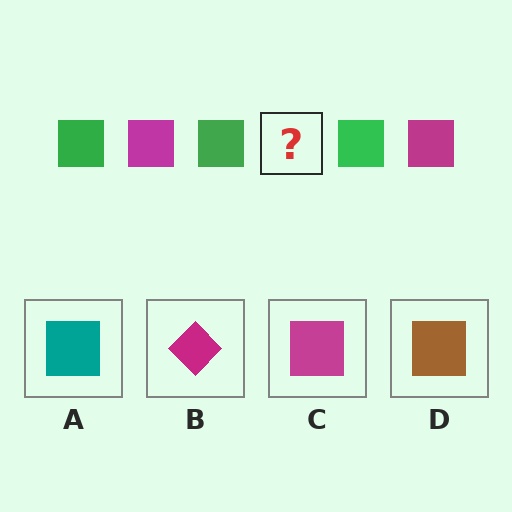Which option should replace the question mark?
Option C.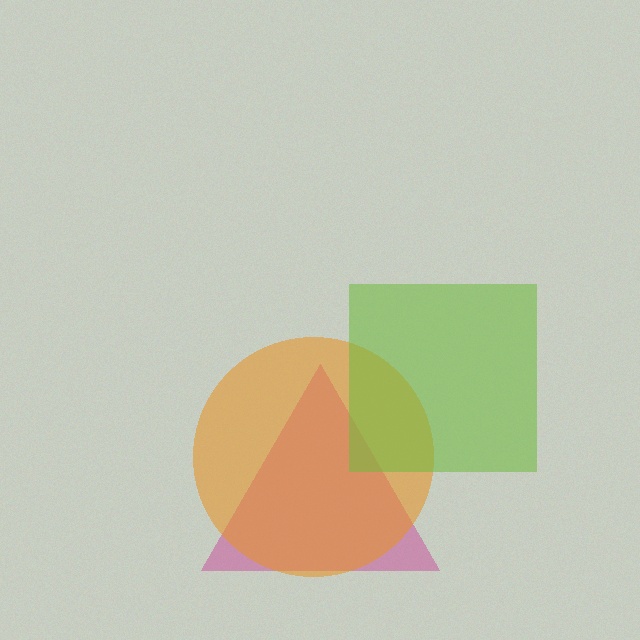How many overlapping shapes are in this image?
There are 3 overlapping shapes in the image.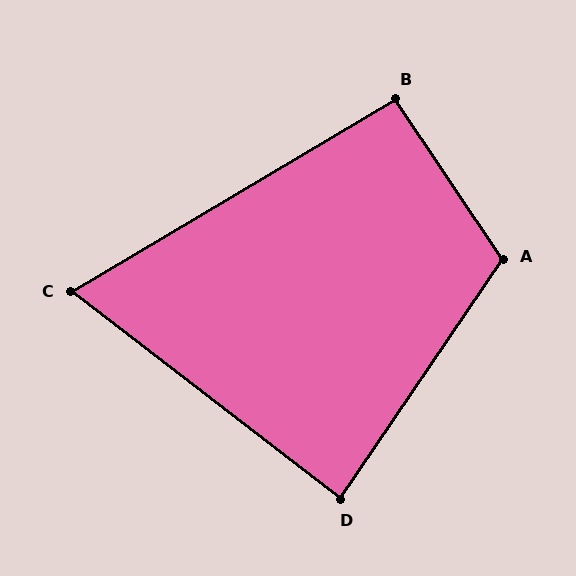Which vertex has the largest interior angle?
A, at approximately 112 degrees.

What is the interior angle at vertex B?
Approximately 93 degrees (approximately right).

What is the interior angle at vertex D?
Approximately 87 degrees (approximately right).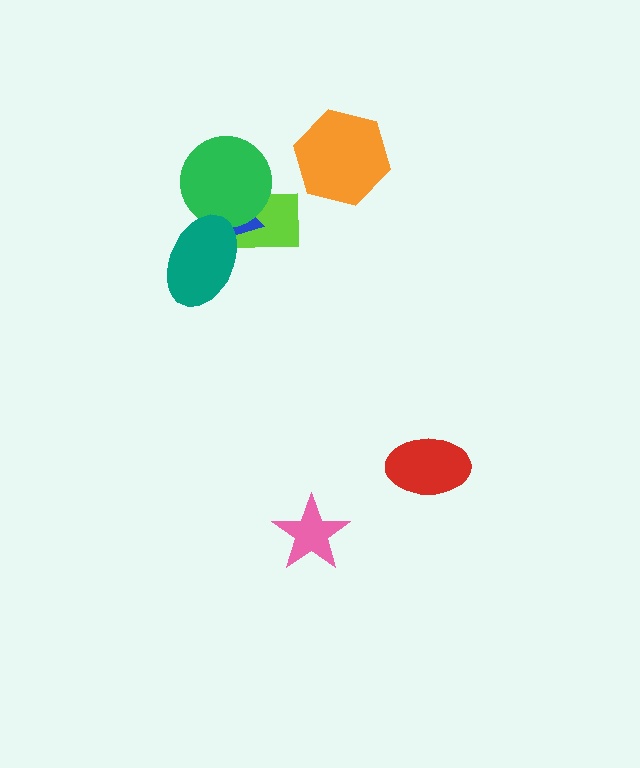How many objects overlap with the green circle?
3 objects overlap with the green circle.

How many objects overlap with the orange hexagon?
0 objects overlap with the orange hexagon.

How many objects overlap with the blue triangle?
3 objects overlap with the blue triangle.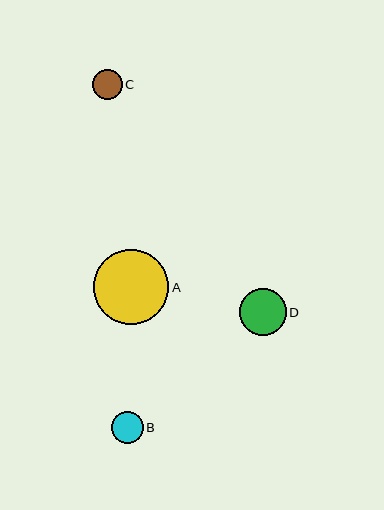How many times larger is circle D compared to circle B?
Circle D is approximately 1.5 times the size of circle B.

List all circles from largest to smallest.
From largest to smallest: A, D, B, C.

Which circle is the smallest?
Circle C is the smallest with a size of approximately 30 pixels.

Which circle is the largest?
Circle A is the largest with a size of approximately 75 pixels.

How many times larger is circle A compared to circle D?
Circle A is approximately 1.6 times the size of circle D.